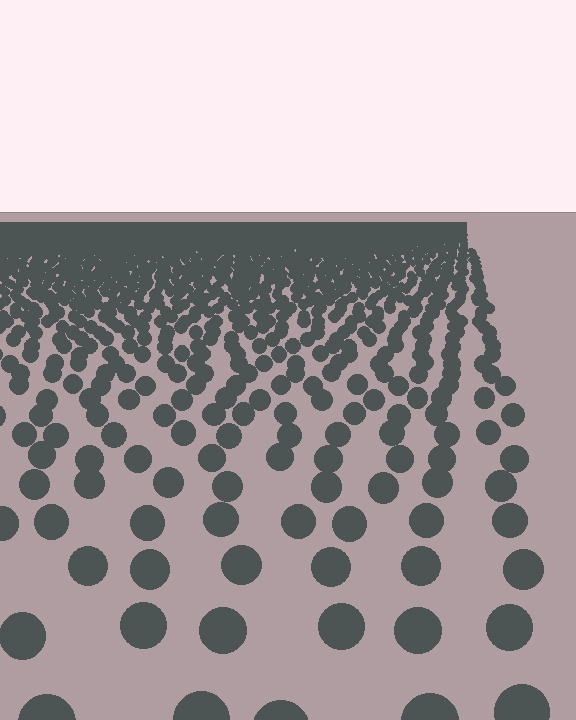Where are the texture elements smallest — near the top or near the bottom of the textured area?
Near the top.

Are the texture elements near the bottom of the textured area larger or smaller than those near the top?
Larger. Near the bottom, elements are closer to the viewer and appear at a bigger on-screen size.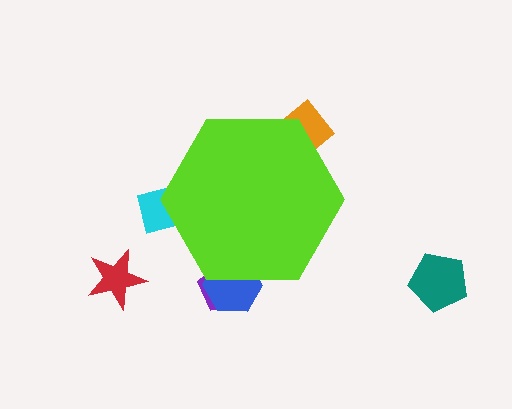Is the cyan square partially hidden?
Yes, the cyan square is partially hidden behind the lime hexagon.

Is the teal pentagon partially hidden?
No, the teal pentagon is fully visible.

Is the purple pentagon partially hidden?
Yes, the purple pentagon is partially hidden behind the lime hexagon.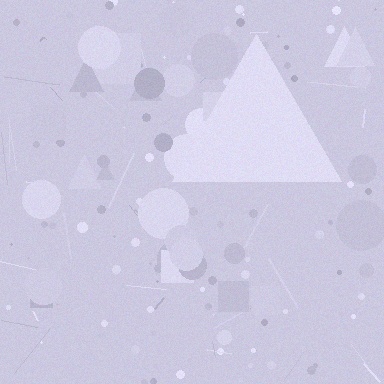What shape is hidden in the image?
A triangle is hidden in the image.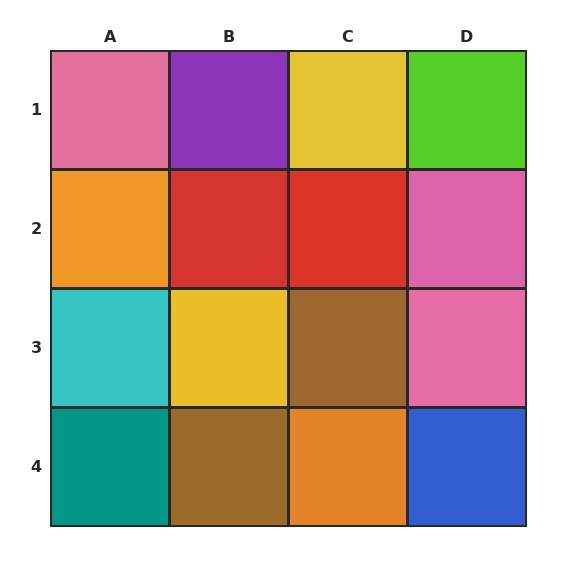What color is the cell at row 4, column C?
Orange.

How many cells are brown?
2 cells are brown.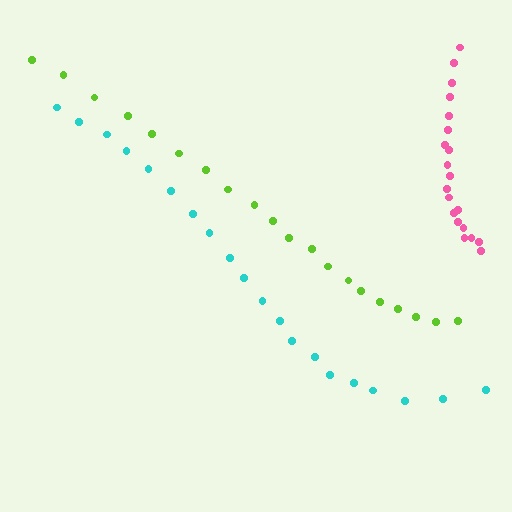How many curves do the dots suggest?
There are 3 distinct paths.